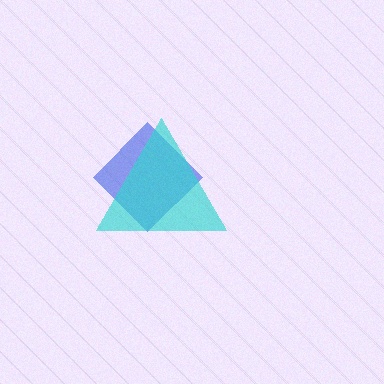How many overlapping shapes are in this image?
There are 2 overlapping shapes in the image.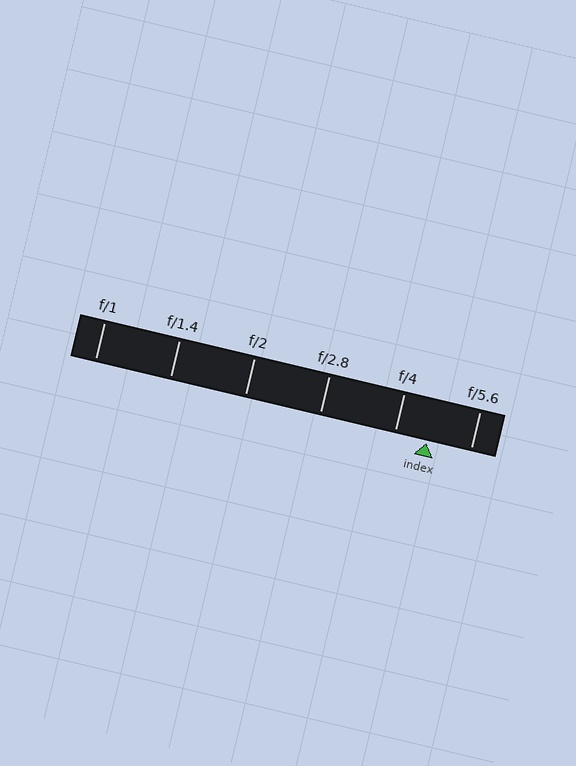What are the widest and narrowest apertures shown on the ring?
The widest aperture shown is f/1 and the narrowest is f/5.6.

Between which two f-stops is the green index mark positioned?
The index mark is between f/4 and f/5.6.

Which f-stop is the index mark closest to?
The index mark is closest to f/4.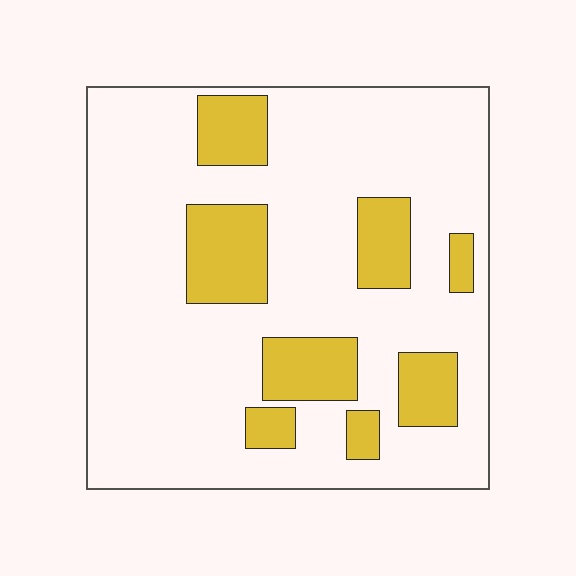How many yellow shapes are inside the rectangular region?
8.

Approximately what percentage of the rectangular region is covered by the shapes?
Approximately 20%.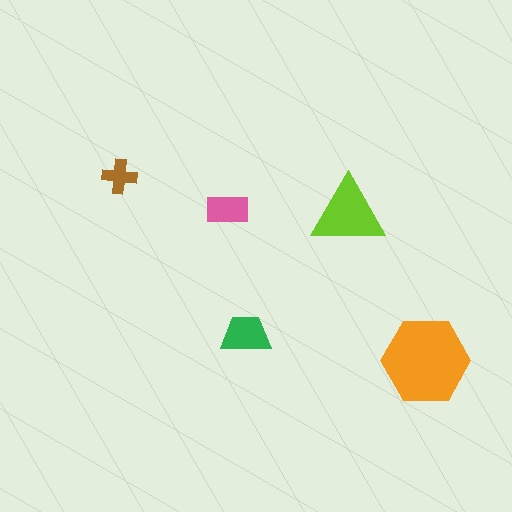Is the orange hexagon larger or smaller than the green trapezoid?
Larger.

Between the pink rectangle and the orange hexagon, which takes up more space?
The orange hexagon.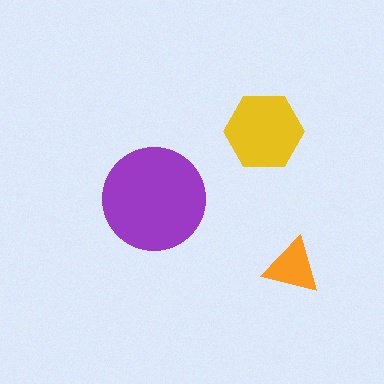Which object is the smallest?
The orange triangle.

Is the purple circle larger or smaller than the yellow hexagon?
Larger.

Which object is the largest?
The purple circle.